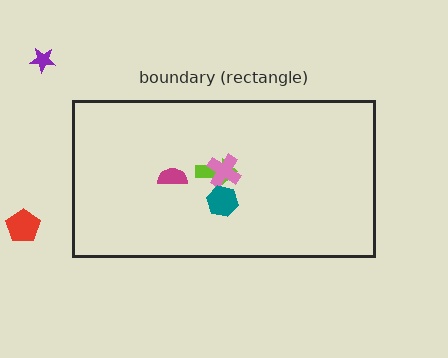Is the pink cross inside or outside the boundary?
Inside.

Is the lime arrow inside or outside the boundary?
Inside.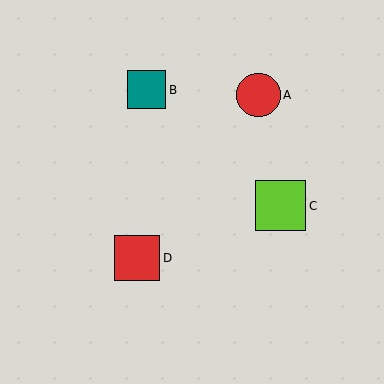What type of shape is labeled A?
Shape A is a red circle.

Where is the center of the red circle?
The center of the red circle is at (258, 95).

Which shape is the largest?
The lime square (labeled C) is the largest.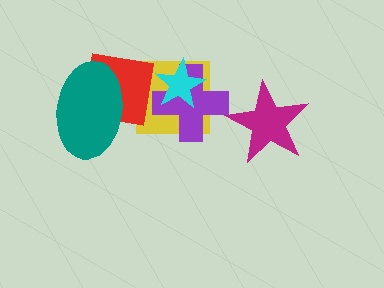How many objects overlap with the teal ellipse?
1 object overlaps with the teal ellipse.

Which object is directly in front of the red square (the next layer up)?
The cyan star is directly in front of the red square.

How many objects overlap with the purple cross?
3 objects overlap with the purple cross.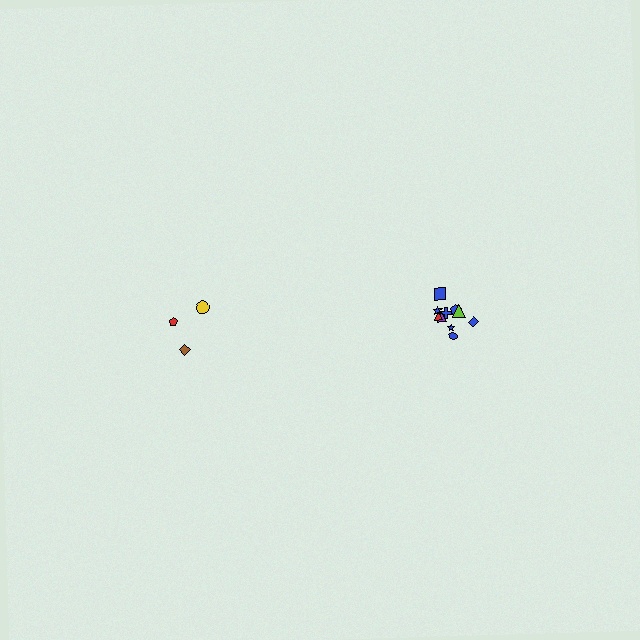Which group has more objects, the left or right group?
The right group.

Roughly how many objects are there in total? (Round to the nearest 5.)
Roughly 15 objects in total.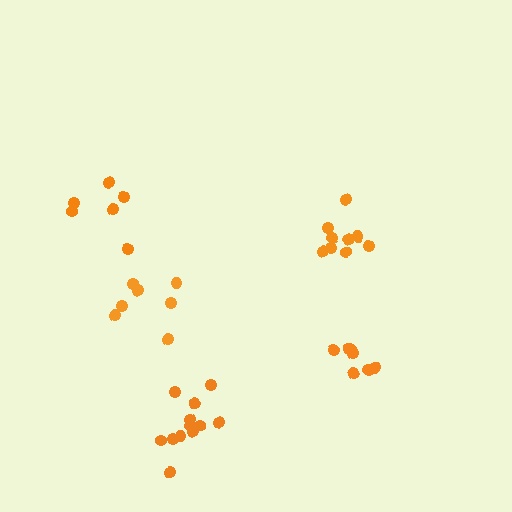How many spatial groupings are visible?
There are 5 spatial groupings.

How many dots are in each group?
Group 1: 6 dots, Group 2: 10 dots, Group 3: 7 dots, Group 4: 7 dots, Group 5: 12 dots (42 total).